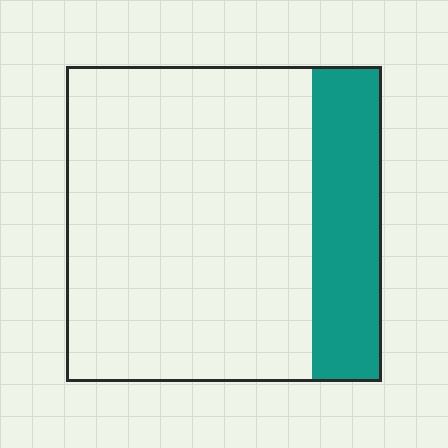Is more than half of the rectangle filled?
No.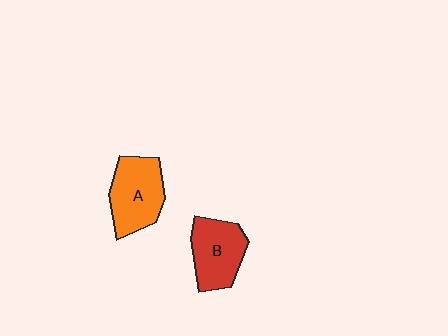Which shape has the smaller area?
Shape B (red).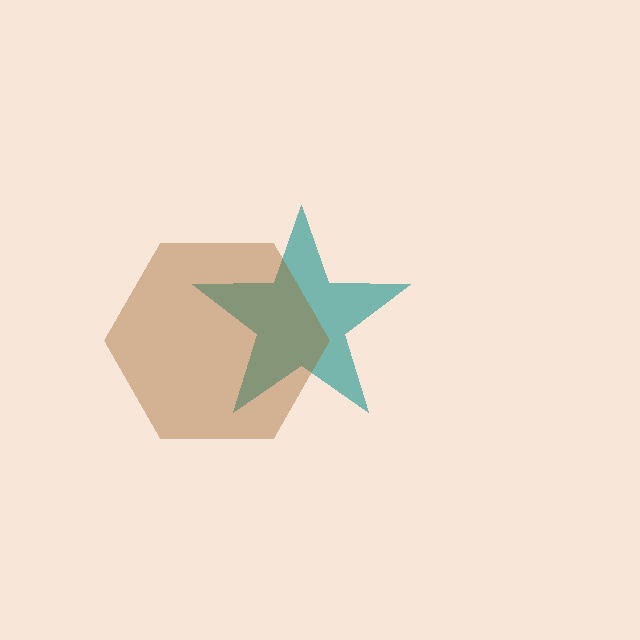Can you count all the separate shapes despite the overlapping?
Yes, there are 2 separate shapes.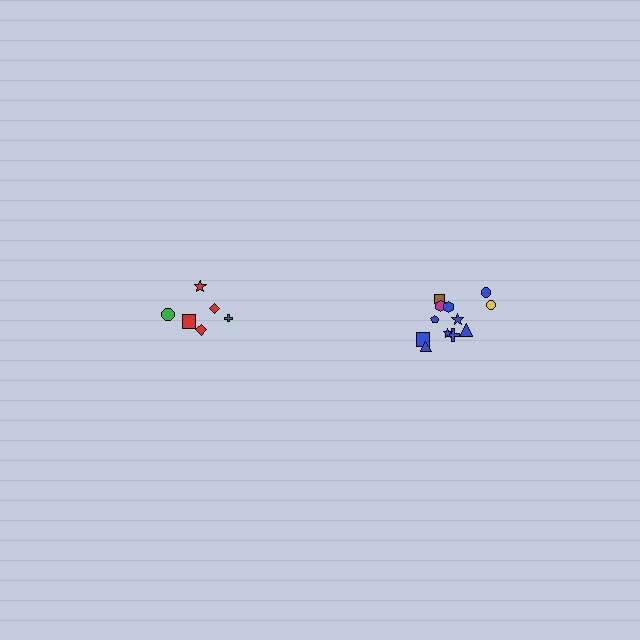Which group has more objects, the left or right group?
The right group.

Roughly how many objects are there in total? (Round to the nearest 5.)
Roughly 20 objects in total.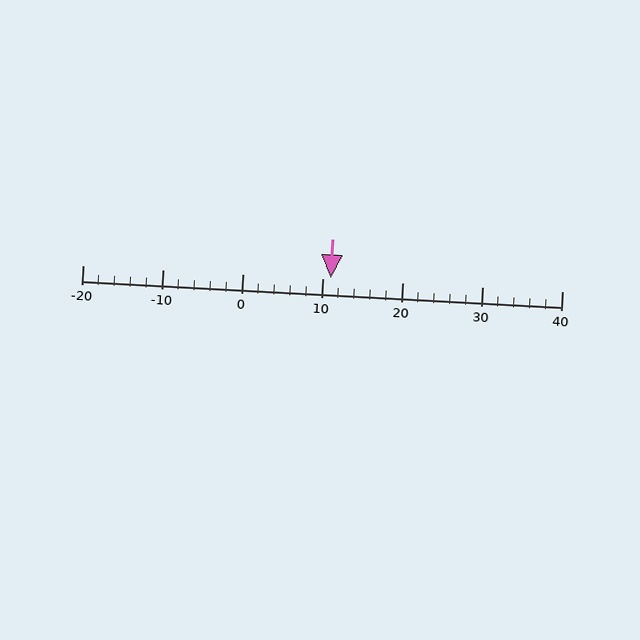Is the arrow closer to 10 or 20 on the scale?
The arrow is closer to 10.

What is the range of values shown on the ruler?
The ruler shows values from -20 to 40.